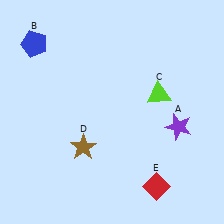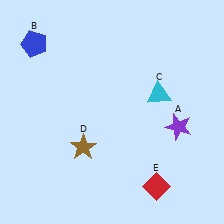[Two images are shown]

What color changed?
The triangle (C) changed from lime in Image 1 to cyan in Image 2.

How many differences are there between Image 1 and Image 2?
There is 1 difference between the two images.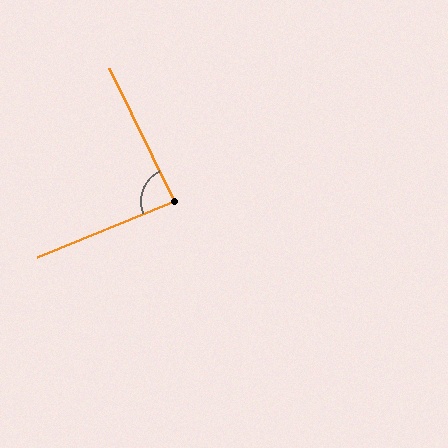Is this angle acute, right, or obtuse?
It is approximately a right angle.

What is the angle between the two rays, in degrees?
Approximately 86 degrees.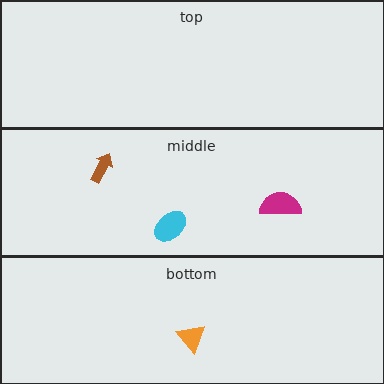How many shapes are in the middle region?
3.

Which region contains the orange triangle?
The bottom region.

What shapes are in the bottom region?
The orange triangle.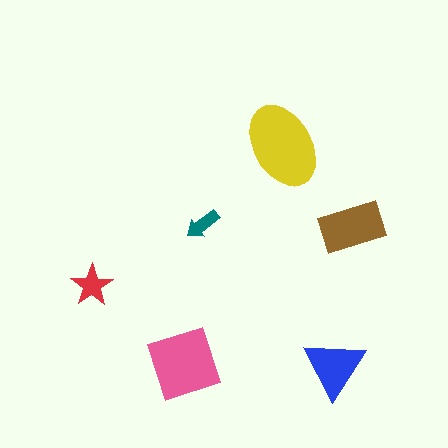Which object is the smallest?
The teal arrow.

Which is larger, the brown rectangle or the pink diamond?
The pink diamond.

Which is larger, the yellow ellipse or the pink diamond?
The yellow ellipse.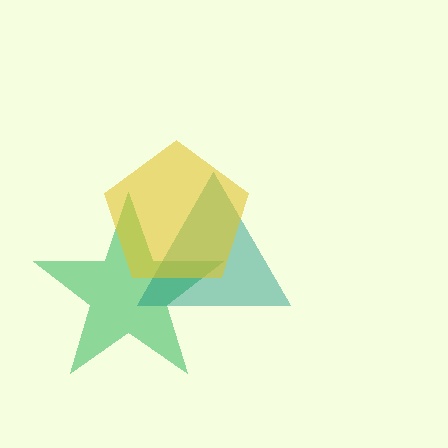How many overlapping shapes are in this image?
There are 3 overlapping shapes in the image.